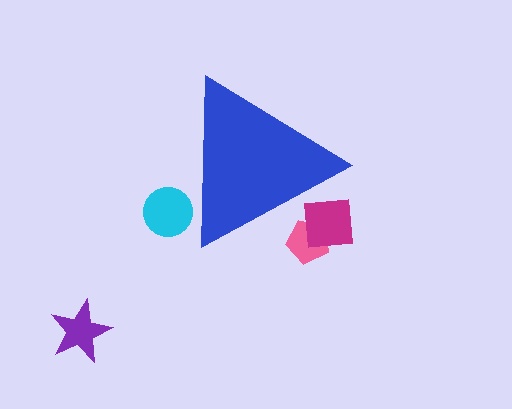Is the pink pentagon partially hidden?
Yes, the pink pentagon is partially hidden behind the blue triangle.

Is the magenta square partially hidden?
Yes, the magenta square is partially hidden behind the blue triangle.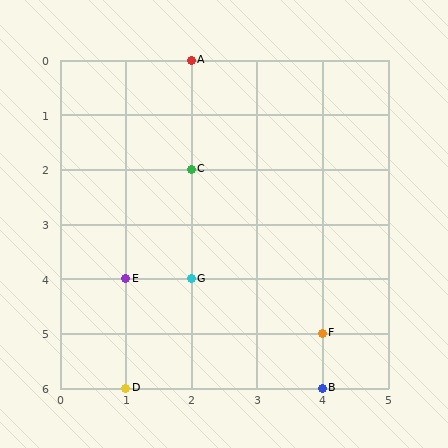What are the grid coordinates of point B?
Point B is at grid coordinates (4, 6).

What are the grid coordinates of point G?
Point G is at grid coordinates (2, 4).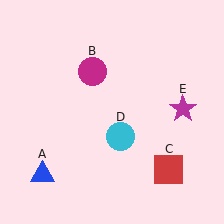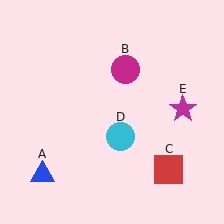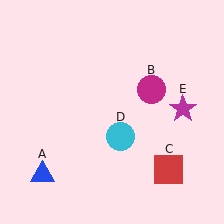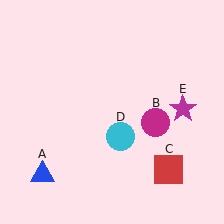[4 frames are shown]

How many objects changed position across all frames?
1 object changed position: magenta circle (object B).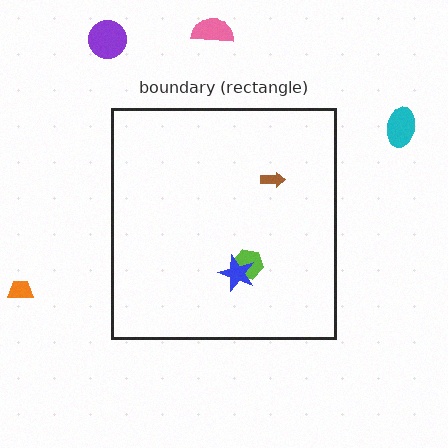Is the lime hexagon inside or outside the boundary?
Inside.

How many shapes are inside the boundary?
3 inside, 4 outside.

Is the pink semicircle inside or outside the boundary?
Outside.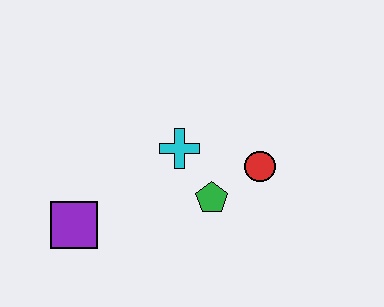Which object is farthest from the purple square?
The red circle is farthest from the purple square.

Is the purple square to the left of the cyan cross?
Yes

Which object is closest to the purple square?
The cyan cross is closest to the purple square.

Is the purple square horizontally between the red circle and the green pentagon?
No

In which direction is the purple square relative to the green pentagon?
The purple square is to the left of the green pentagon.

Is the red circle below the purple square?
No